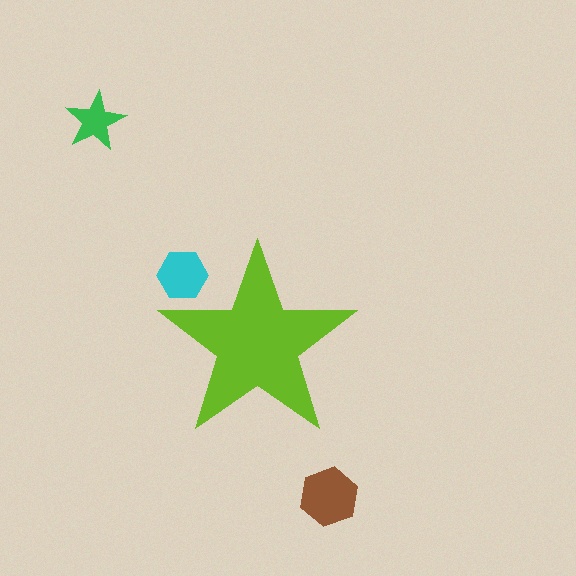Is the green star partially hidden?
No, the green star is fully visible.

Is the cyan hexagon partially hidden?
Yes, the cyan hexagon is partially hidden behind the lime star.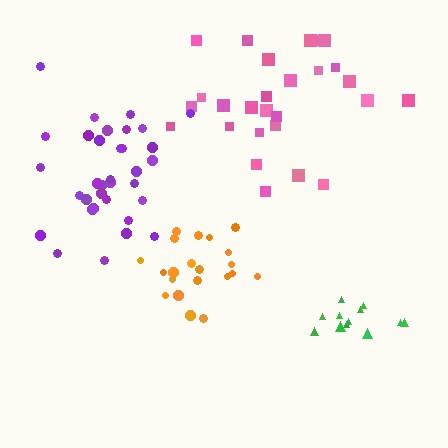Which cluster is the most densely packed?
Orange.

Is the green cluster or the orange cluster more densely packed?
Orange.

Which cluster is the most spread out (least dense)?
Pink.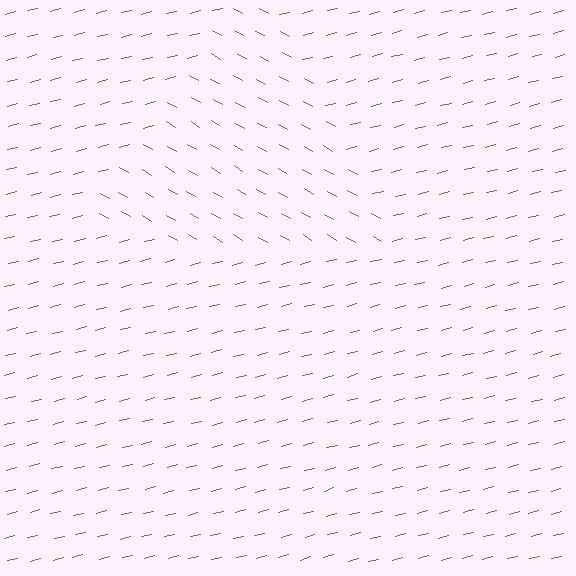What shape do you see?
I see a triangle.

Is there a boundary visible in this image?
Yes, there is a texture boundary formed by a change in line orientation.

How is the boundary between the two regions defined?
The boundary is defined purely by a change in line orientation (approximately 45 degrees difference). All lines are the same color and thickness.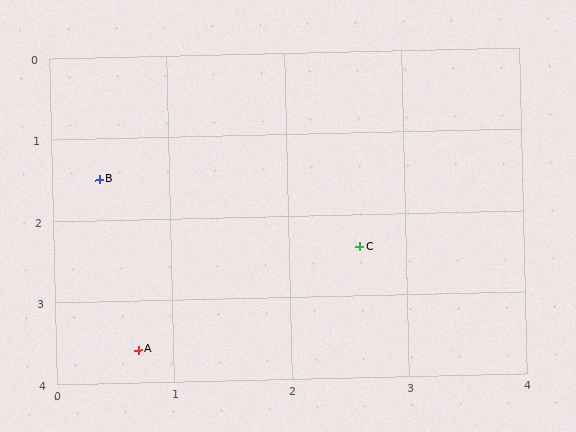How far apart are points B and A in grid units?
Points B and A are about 2.1 grid units apart.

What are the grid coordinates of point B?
Point B is at approximately (0.4, 1.5).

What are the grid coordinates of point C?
Point C is at approximately (2.6, 2.4).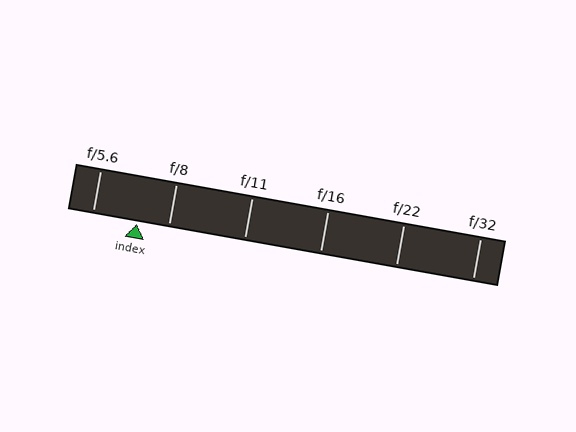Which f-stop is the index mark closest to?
The index mark is closest to f/8.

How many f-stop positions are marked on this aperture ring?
There are 6 f-stop positions marked.